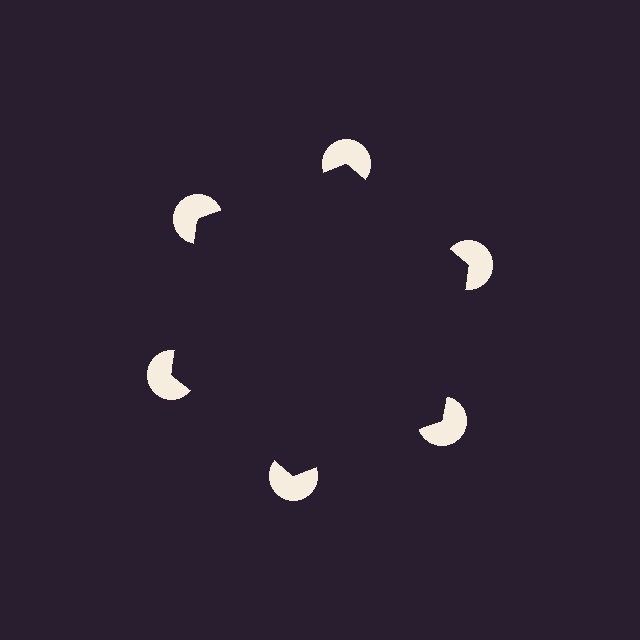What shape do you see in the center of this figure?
An illusory hexagon — its edges are inferred from the aligned wedge cuts in the pac-man discs, not physically drawn.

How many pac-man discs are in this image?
There are 6 — one at each vertex of the illusory hexagon.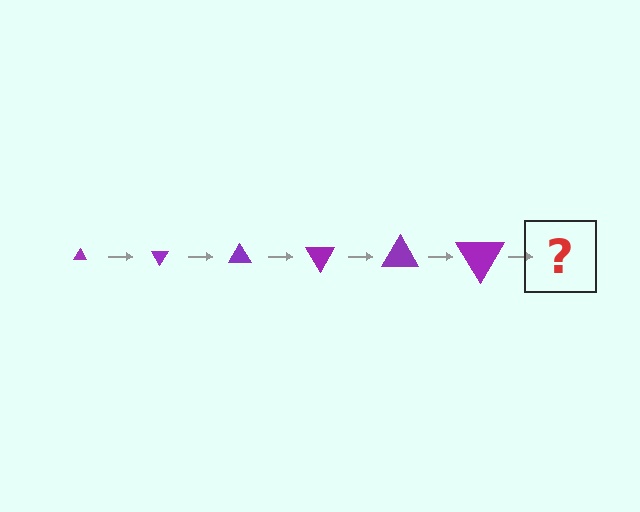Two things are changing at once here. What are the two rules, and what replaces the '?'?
The two rules are that the triangle grows larger each step and it rotates 60 degrees each step. The '?' should be a triangle, larger than the previous one and rotated 360 degrees from the start.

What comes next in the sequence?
The next element should be a triangle, larger than the previous one and rotated 360 degrees from the start.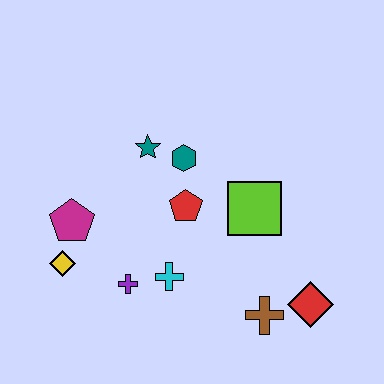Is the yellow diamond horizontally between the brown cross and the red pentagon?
No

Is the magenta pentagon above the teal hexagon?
No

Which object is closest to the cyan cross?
The purple cross is closest to the cyan cross.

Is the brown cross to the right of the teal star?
Yes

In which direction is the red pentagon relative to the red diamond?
The red pentagon is to the left of the red diamond.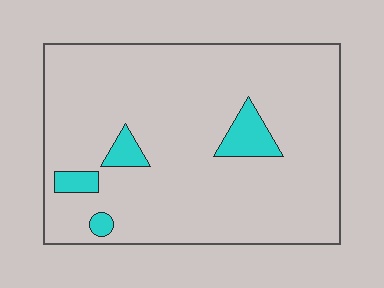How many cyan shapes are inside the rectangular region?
4.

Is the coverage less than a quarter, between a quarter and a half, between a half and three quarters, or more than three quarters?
Less than a quarter.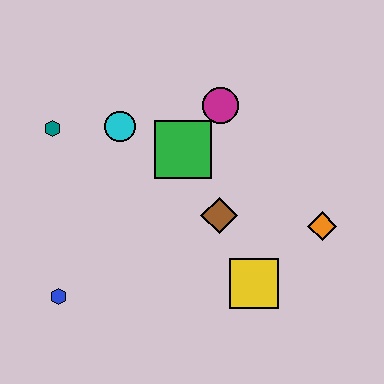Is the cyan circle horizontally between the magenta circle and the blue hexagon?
Yes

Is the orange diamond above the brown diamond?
No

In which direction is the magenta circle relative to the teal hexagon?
The magenta circle is to the right of the teal hexagon.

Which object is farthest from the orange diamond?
The teal hexagon is farthest from the orange diamond.